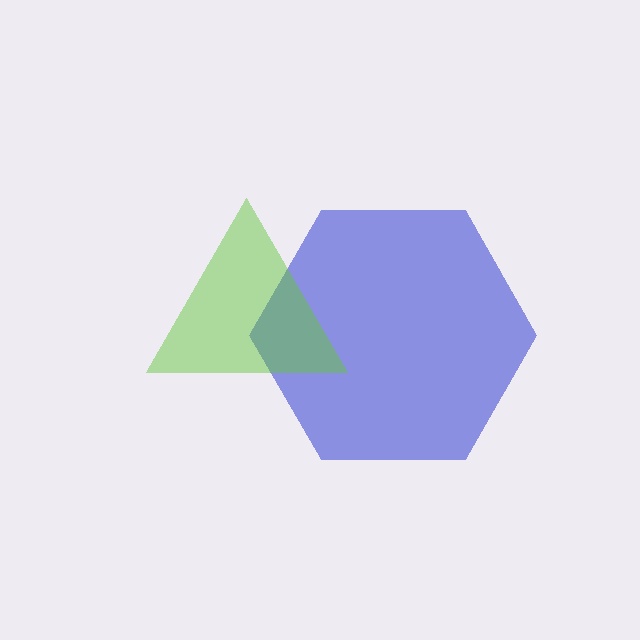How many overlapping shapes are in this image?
There are 2 overlapping shapes in the image.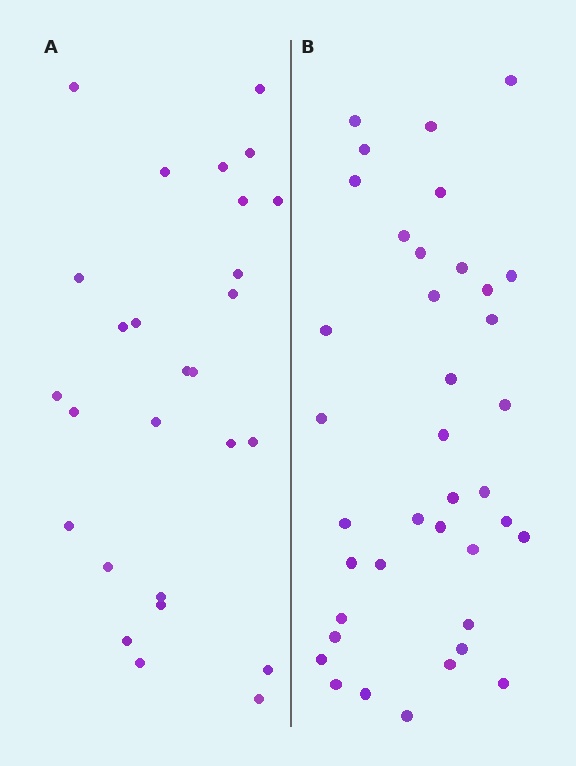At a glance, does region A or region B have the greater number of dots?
Region B (the right region) has more dots.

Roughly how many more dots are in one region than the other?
Region B has roughly 12 or so more dots than region A.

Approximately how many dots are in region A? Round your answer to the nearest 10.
About 30 dots. (The exact count is 27, which rounds to 30.)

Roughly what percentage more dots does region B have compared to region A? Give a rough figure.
About 40% more.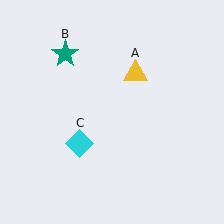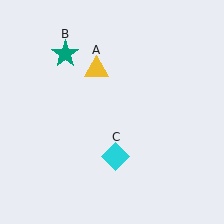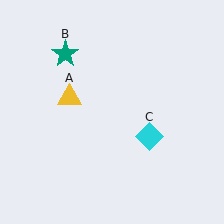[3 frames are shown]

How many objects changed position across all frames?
2 objects changed position: yellow triangle (object A), cyan diamond (object C).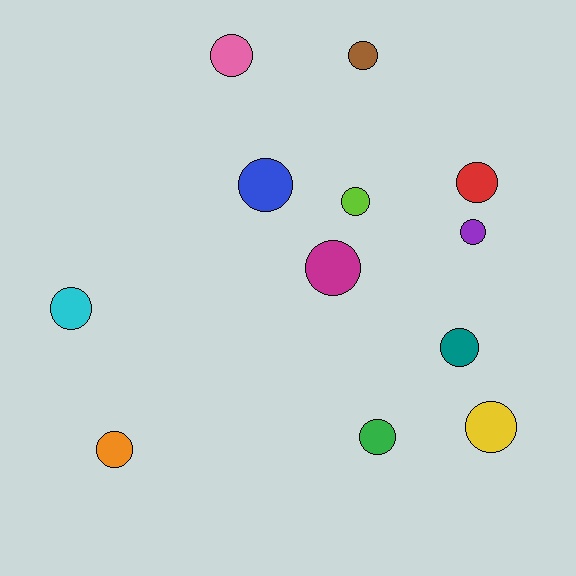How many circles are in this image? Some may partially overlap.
There are 12 circles.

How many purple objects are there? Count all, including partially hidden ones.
There is 1 purple object.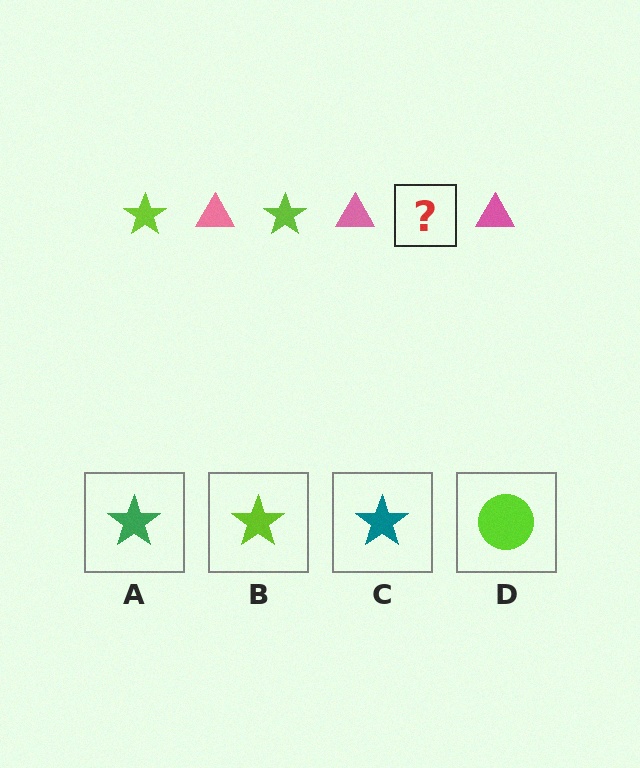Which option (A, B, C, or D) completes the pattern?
B.